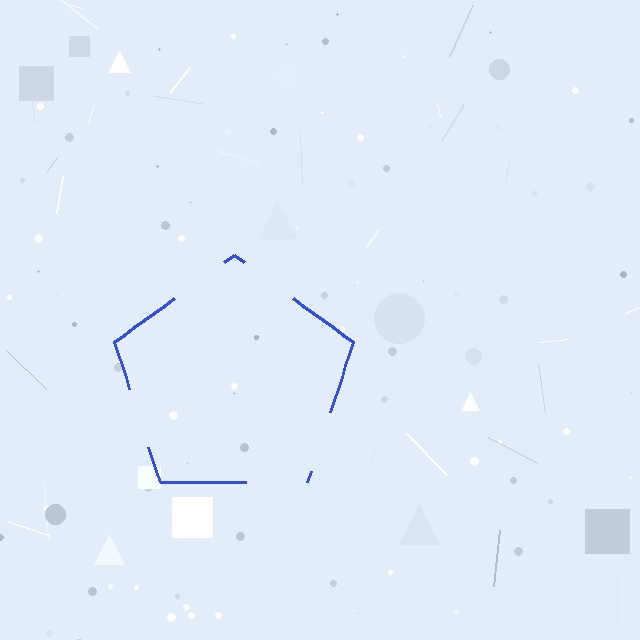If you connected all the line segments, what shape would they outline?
They would outline a pentagon.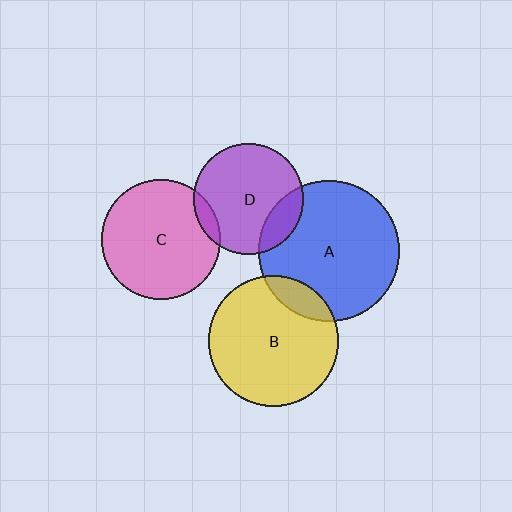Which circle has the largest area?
Circle A (blue).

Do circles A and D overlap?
Yes.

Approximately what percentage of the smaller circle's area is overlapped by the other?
Approximately 15%.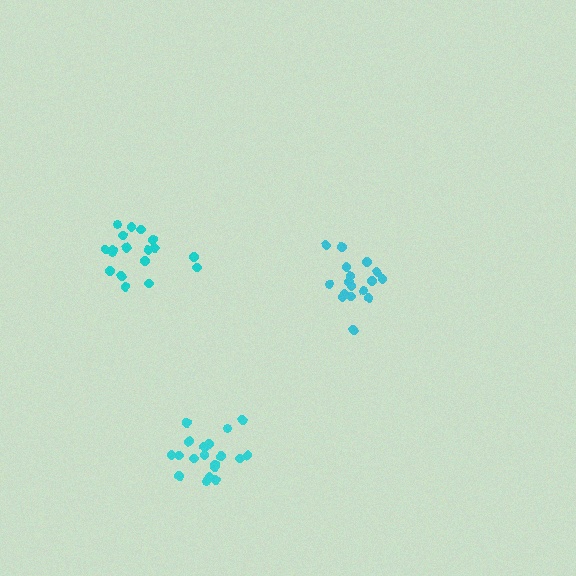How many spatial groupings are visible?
There are 3 spatial groupings.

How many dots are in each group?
Group 1: 18 dots, Group 2: 17 dots, Group 3: 19 dots (54 total).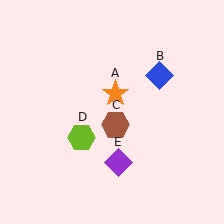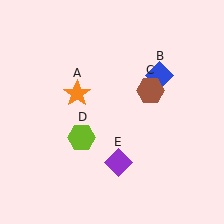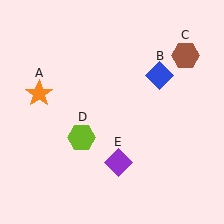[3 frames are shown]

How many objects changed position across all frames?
2 objects changed position: orange star (object A), brown hexagon (object C).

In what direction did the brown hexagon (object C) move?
The brown hexagon (object C) moved up and to the right.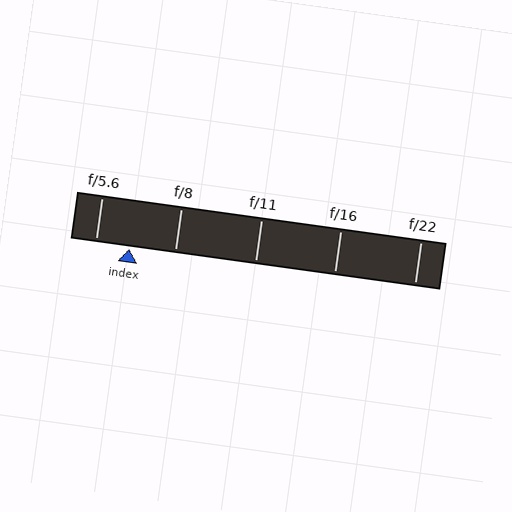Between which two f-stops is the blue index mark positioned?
The index mark is between f/5.6 and f/8.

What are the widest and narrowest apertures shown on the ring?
The widest aperture shown is f/5.6 and the narrowest is f/22.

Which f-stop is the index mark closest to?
The index mark is closest to f/5.6.